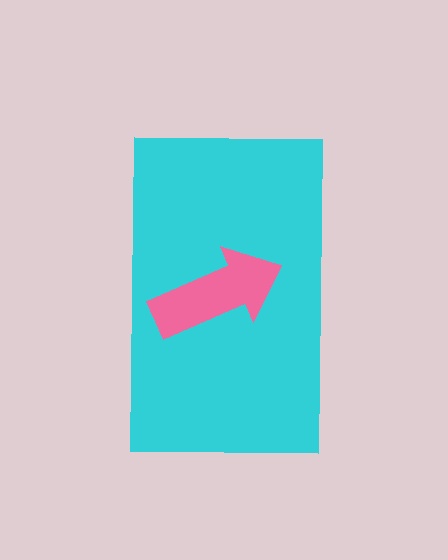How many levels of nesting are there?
2.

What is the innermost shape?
The pink arrow.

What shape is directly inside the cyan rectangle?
The pink arrow.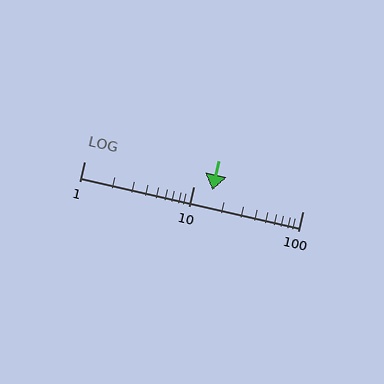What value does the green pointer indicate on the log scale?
The pointer indicates approximately 15.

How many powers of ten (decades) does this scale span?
The scale spans 2 decades, from 1 to 100.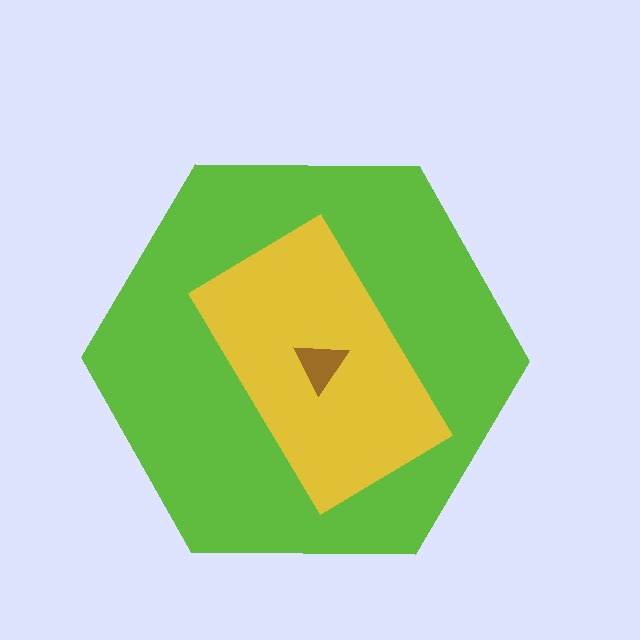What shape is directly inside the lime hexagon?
The yellow rectangle.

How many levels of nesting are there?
3.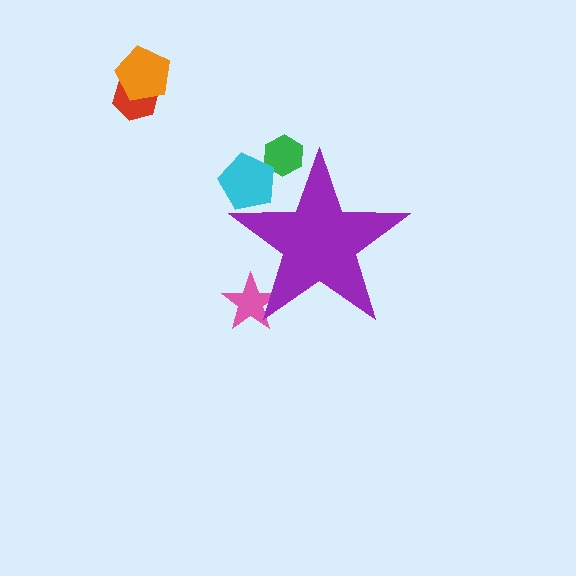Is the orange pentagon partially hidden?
No, the orange pentagon is fully visible.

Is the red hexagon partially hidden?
No, the red hexagon is fully visible.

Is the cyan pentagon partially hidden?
Yes, the cyan pentagon is partially hidden behind the purple star.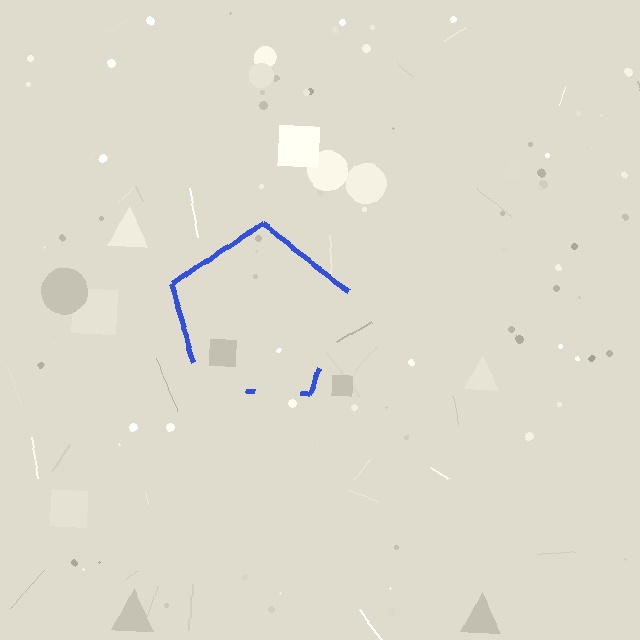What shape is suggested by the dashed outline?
The dashed outline suggests a pentagon.